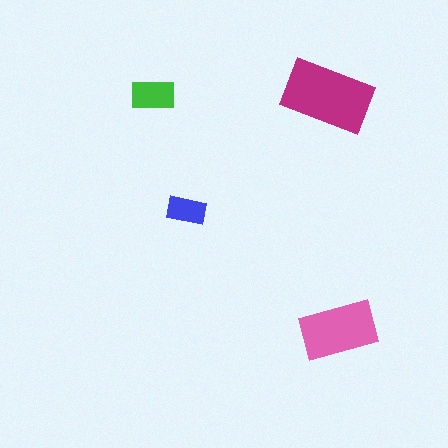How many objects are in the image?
There are 4 objects in the image.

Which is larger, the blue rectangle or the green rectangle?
The green one.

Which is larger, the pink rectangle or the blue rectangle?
The pink one.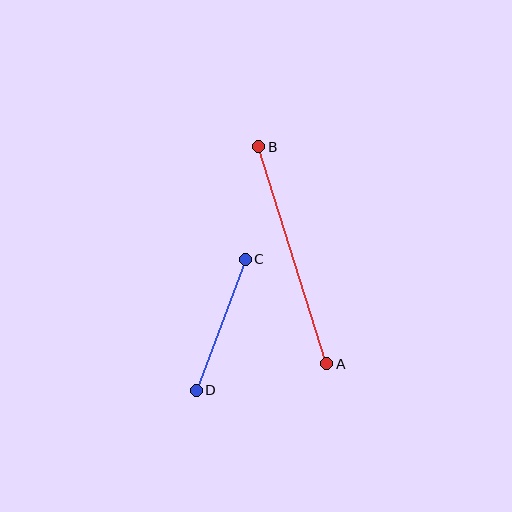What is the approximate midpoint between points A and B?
The midpoint is at approximately (293, 255) pixels.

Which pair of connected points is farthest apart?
Points A and B are farthest apart.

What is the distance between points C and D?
The distance is approximately 140 pixels.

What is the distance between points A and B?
The distance is approximately 228 pixels.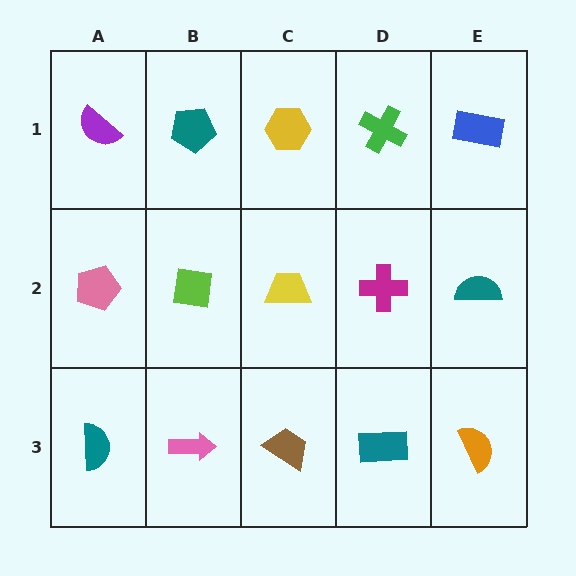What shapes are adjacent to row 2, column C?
A yellow hexagon (row 1, column C), a brown trapezoid (row 3, column C), a lime square (row 2, column B), a magenta cross (row 2, column D).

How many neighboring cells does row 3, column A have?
2.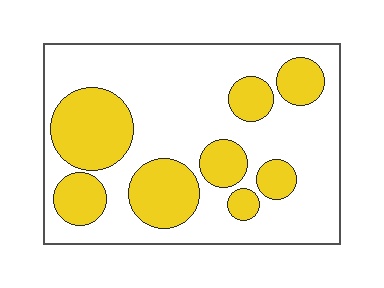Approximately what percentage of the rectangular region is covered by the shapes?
Approximately 30%.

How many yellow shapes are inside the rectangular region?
8.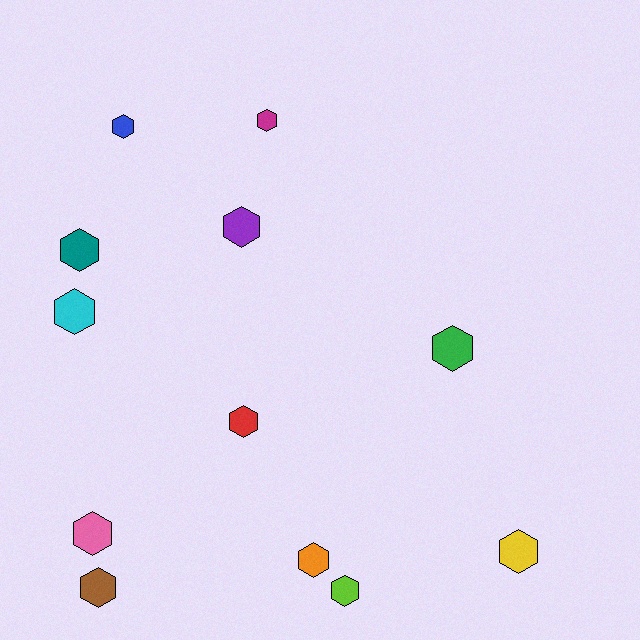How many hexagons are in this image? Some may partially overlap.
There are 12 hexagons.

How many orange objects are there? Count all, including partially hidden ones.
There is 1 orange object.